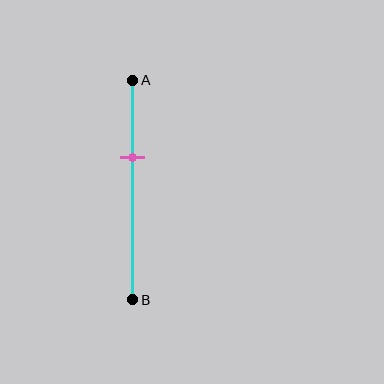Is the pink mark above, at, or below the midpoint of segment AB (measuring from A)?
The pink mark is above the midpoint of segment AB.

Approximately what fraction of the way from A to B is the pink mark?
The pink mark is approximately 35% of the way from A to B.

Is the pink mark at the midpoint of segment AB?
No, the mark is at about 35% from A, not at the 50% midpoint.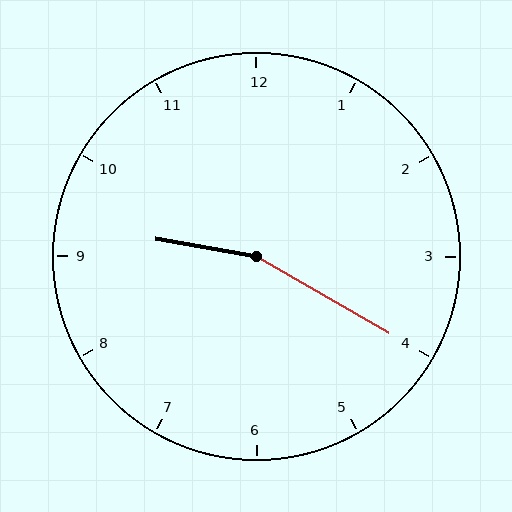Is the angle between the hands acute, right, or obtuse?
It is obtuse.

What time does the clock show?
9:20.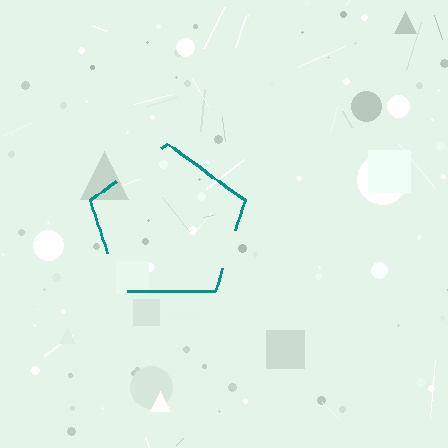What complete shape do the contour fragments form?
The contour fragments form a pentagon.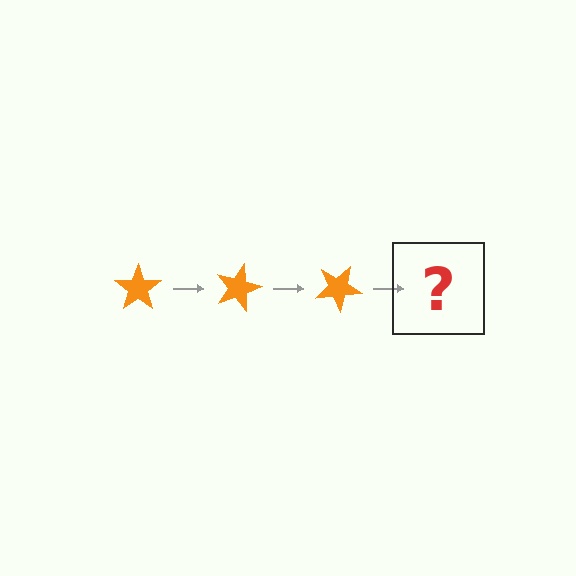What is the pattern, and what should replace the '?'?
The pattern is that the star rotates 15 degrees each step. The '?' should be an orange star rotated 45 degrees.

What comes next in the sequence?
The next element should be an orange star rotated 45 degrees.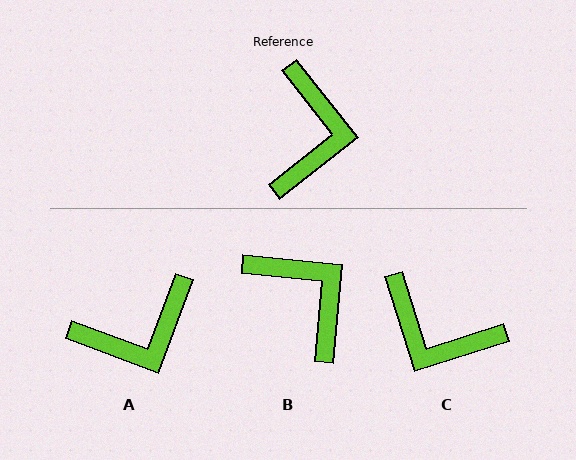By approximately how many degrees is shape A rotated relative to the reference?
Approximately 59 degrees clockwise.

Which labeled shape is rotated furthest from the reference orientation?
C, about 111 degrees away.